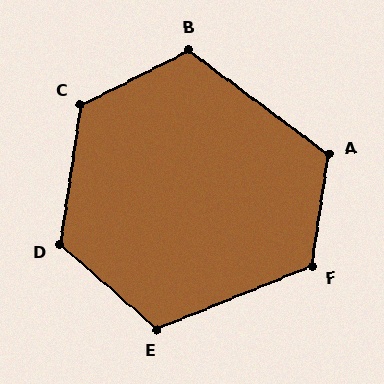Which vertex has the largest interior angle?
C, at approximately 125 degrees.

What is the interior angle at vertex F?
Approximately 120 degrees (obtuse).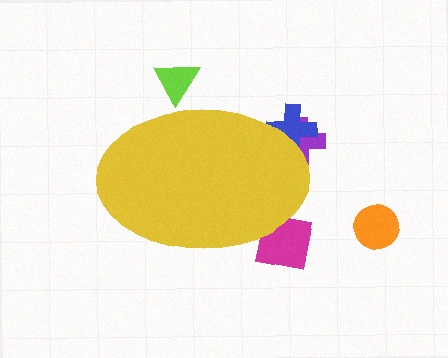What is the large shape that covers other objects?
A yellow ellipse.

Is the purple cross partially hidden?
Yes, the purple cross is partially hidden behind the yellow ellipse.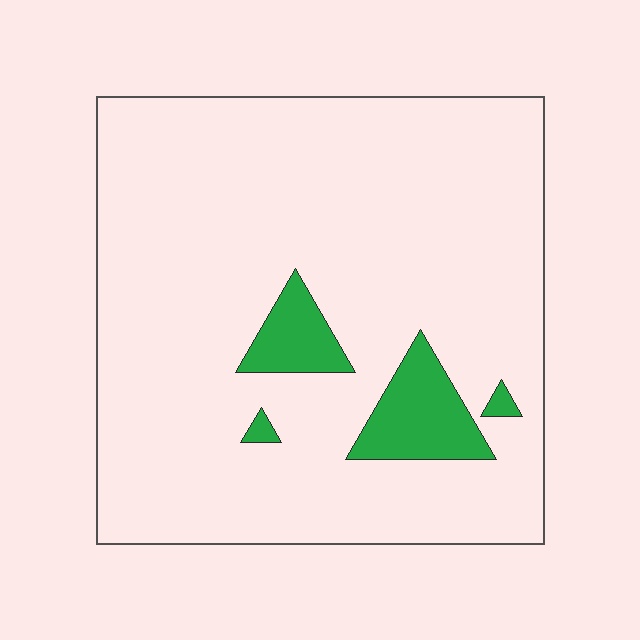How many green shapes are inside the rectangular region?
4.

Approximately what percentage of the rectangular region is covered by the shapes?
Approximately 10%.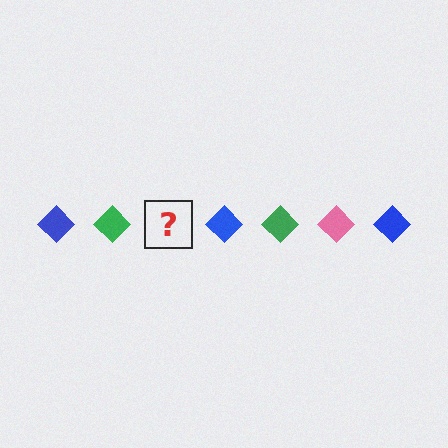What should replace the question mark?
The question mark should be replaced with a pink diamond.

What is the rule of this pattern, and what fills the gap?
The rule is that the pattern cycles through blue, green, pink diamonds. The gap should be filled with a pink diamond.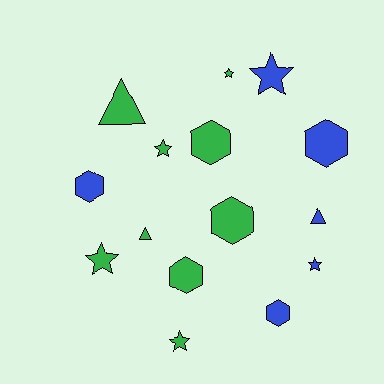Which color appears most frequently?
Green, with 9 objects.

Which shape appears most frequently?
Star, with 6 objects.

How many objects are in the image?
There are 15 objects.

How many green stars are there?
There are 4 green stars.